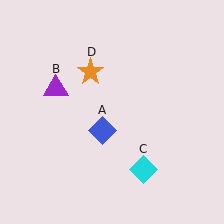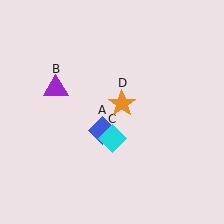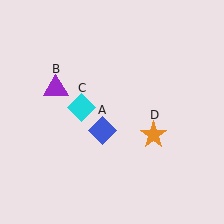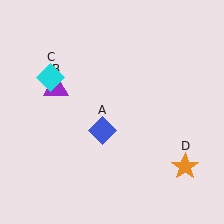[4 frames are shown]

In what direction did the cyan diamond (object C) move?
The cyan diamond (object C) moved up and to the left.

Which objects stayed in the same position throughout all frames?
Blue diamond (object A) and purple triangle (object B) remained stationary.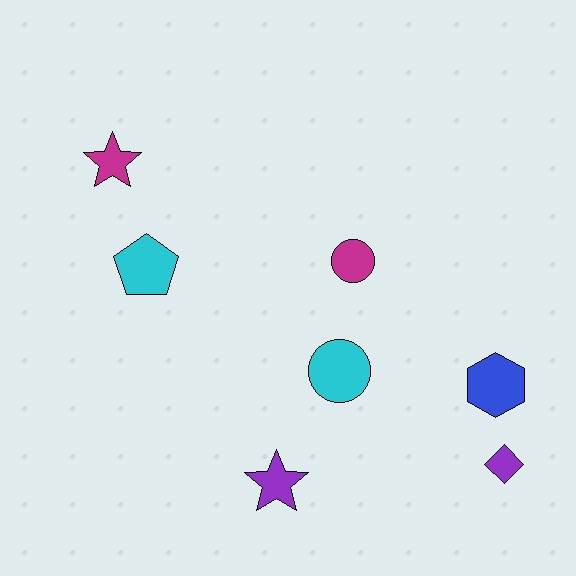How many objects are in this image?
There are 7 objects.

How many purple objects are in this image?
There are 2 purple objects.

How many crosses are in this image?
There are no crosses.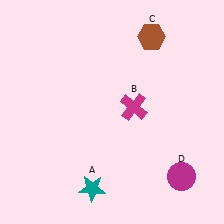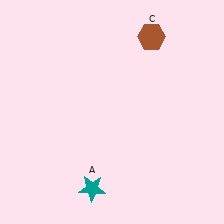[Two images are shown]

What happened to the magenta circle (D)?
The magenta circle (D) was removed in Image 2. It was in the bottom-right area of Image 1.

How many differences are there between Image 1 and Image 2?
There are 2 differences between the two images.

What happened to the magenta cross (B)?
The magenta cross (B) was removed in Image 2. It was in the top-right area of Image 1.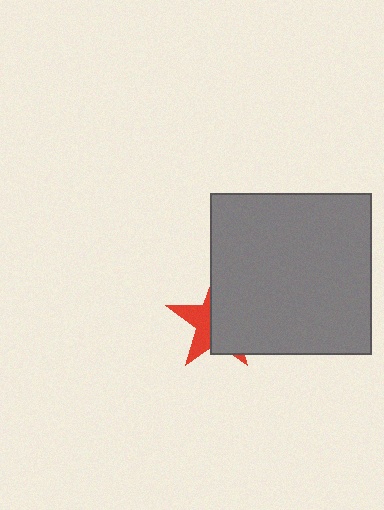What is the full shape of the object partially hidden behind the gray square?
The partially hidden object is a red star.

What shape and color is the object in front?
The object in front is a gray square.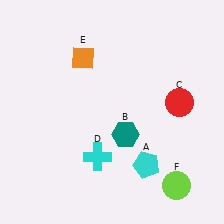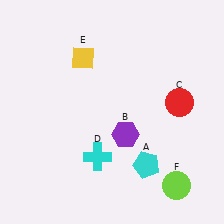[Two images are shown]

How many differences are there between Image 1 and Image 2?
There are 2 differences between the two images.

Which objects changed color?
B changed from teal to purple. E changed from orange to yellow.